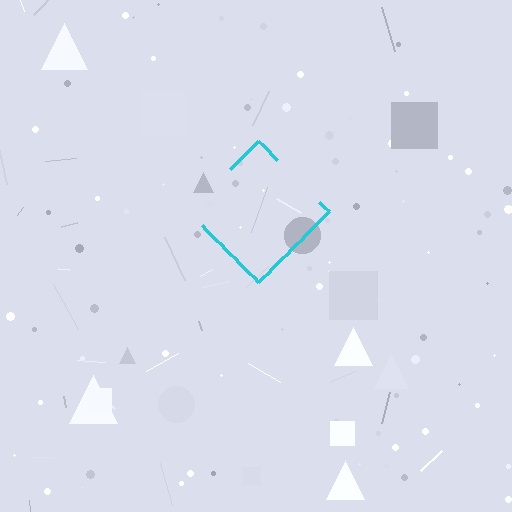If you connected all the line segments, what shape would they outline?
They would outline a diamond.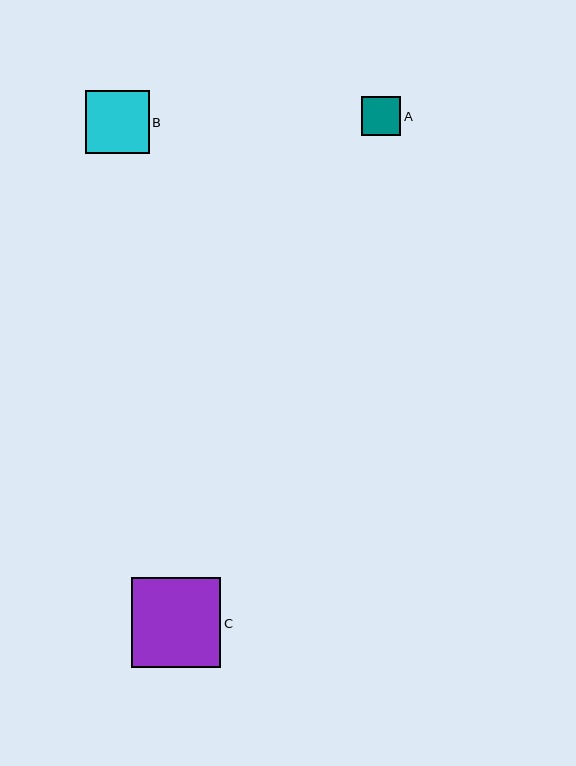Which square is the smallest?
Square A is the smallest with a size of approximately 39 pixels.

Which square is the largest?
Square C is the largest with a size of approximately 89 pixels.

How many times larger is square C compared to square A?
Square C is approximately 2.3 times the size of square A.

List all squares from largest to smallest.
From largest to smallest: C, B, A.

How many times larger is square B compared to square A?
Square B is approximately 1.6 times the size of square A.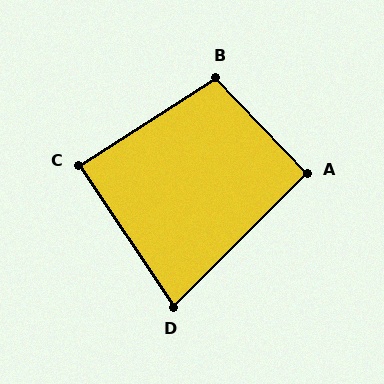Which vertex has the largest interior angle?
B, at approximately 101 degrees.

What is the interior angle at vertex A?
Approximately 91 degrees (approximately right).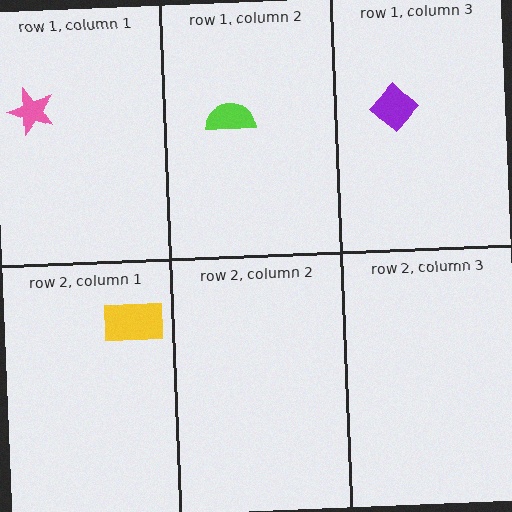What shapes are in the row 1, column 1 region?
The pink star.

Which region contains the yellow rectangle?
The row 2, column 1 region.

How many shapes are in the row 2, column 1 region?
1.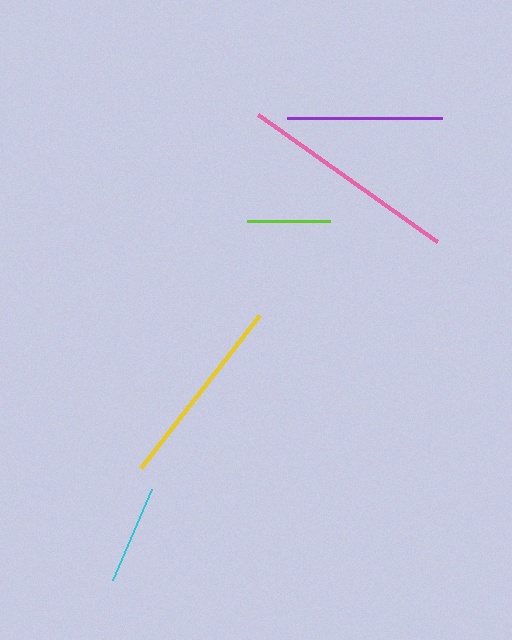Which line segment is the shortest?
The lime line is the shortest at approximately 83 pixels.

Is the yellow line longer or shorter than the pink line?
The pink line is longer than the yellow line.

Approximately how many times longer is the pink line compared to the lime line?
The pink line is approximately 2.7 times the length of the lime line.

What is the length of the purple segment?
The purple segment is approximately 155 pixels long.